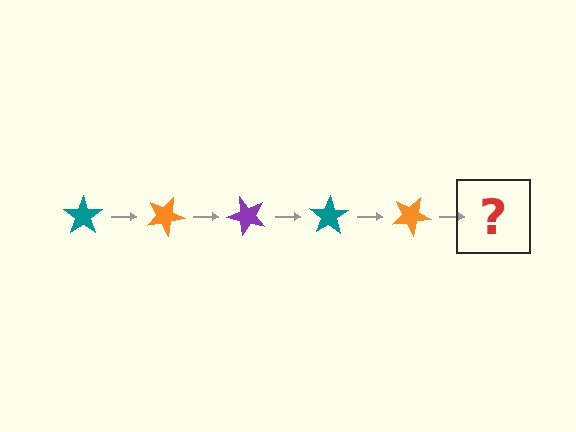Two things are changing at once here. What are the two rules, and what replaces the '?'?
The two rules are that it rotates 25 degrees each step and the color cycles through teal, orange, and purple. The '?' should be a purple star, rotated 125 degrees from the start.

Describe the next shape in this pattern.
It should be a purple star, rotated 125 degrees from the start.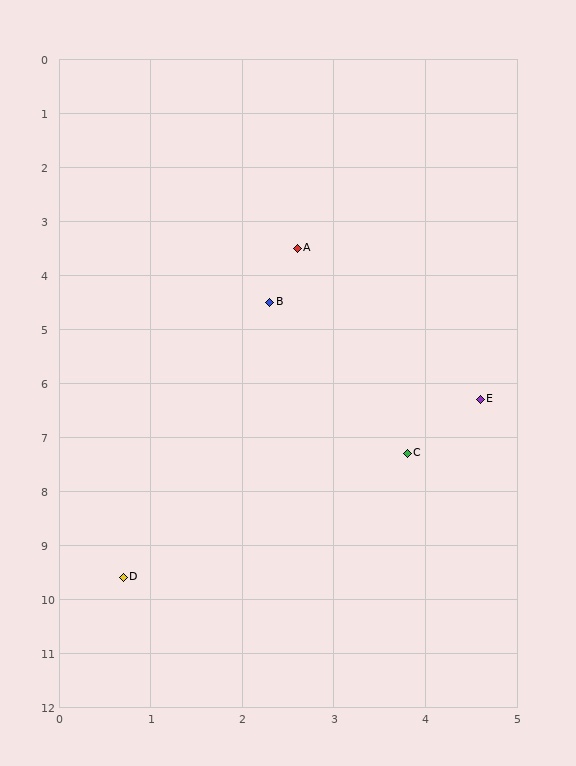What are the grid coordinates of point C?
Point C is at approximately (3.8, 7.3).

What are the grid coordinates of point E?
Point E is at approximately (4.6, 6.3).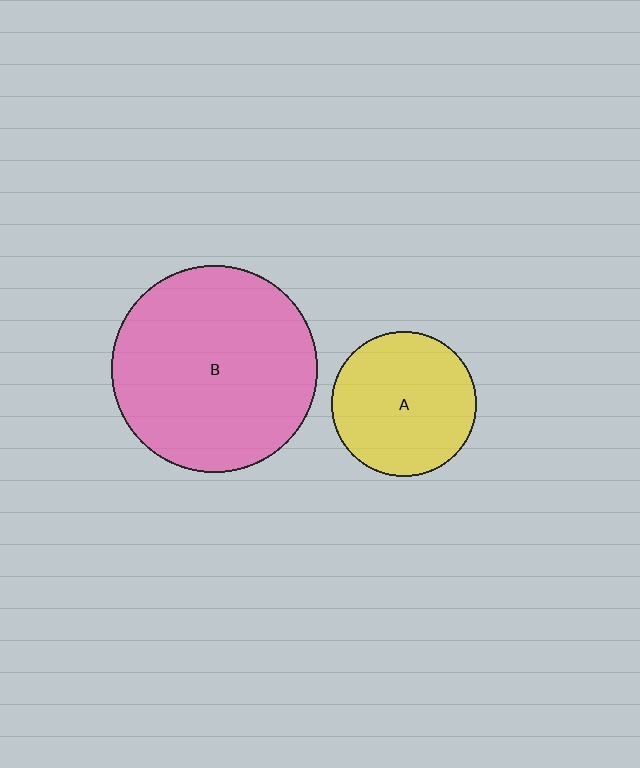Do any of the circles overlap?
No, none of the circles overlap.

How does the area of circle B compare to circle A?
Approximately 2.0 times.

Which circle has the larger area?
Circle B (pink).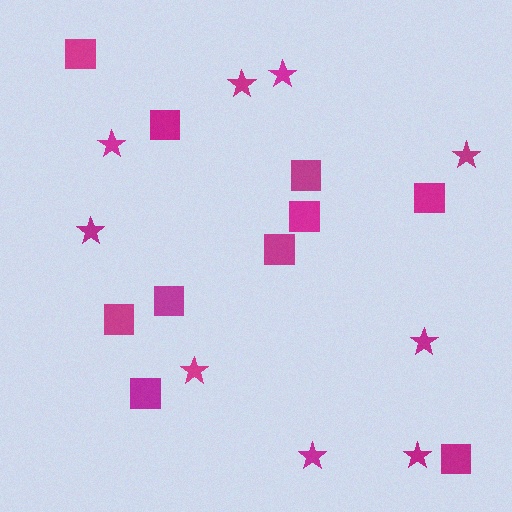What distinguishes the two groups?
There are 2 groups: one group of squares (10) and one group of stars (9).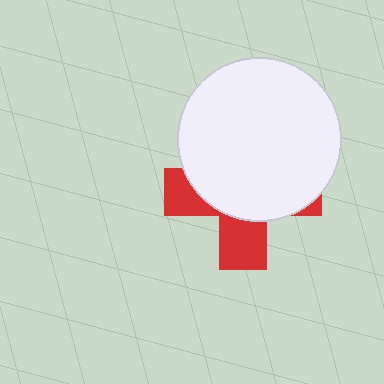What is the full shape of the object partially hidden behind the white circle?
The partially hidden object is a red cross.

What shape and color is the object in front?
The object in front is a white circle.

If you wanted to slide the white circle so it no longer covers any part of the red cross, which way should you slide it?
Slide it up — that is the most direct way to separate the two shapes.